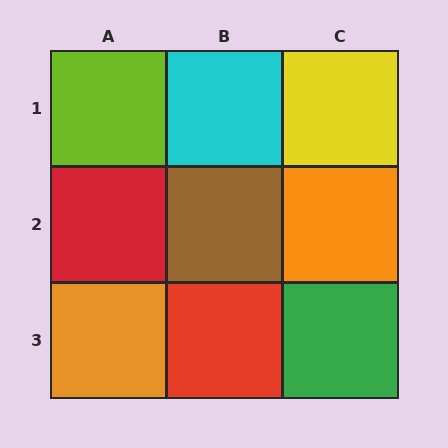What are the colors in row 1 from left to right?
Lime, cyan, yellow.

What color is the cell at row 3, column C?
Green.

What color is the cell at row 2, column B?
Brown.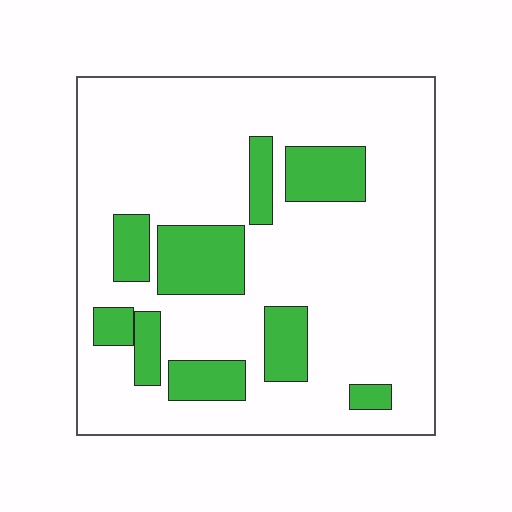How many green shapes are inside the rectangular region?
9.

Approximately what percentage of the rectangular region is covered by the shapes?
Approximately 20%.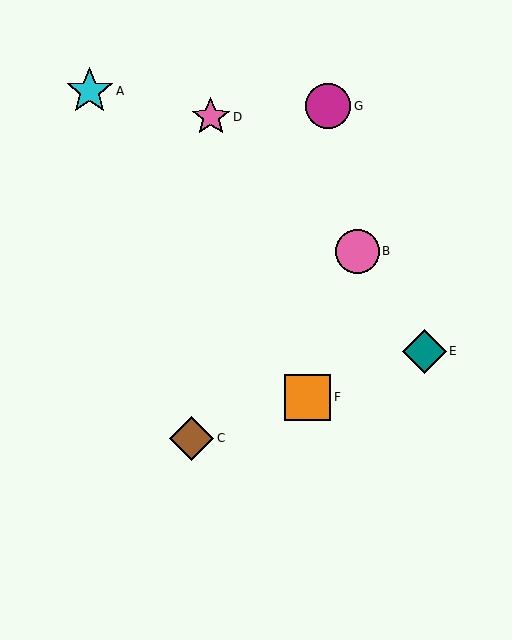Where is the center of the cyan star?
The center of the cyan star is at (90, 91).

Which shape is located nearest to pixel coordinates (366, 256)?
The pink circle (labeled B) at (358, 251) is nearest to that location.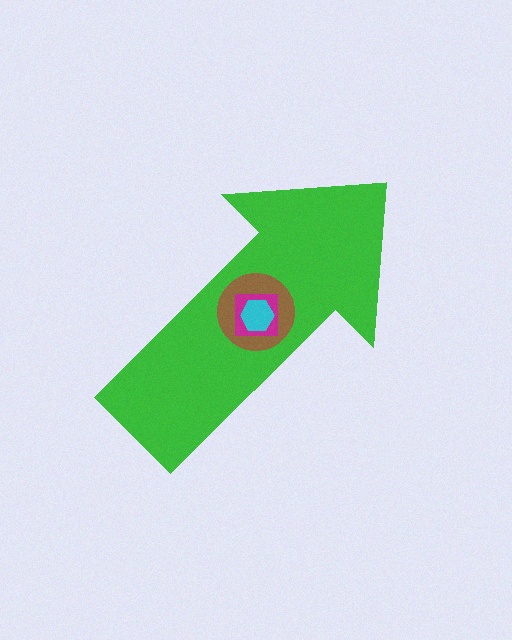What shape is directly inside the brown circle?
The magenta square.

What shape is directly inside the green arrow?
The brown circle.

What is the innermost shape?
The cyan hexagon.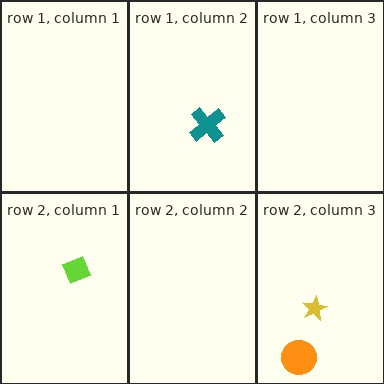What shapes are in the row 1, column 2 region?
The teal cross.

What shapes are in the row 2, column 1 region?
The lime diamond.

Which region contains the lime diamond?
The row 2, column 1 region.